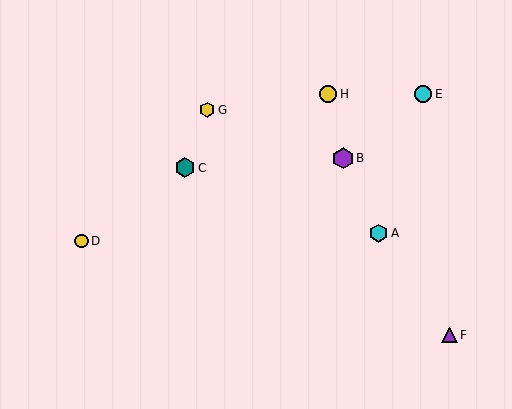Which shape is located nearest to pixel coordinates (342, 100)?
The yellow circle (labeled H) at (328, 94) is nearest to that location.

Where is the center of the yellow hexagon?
The center of the yellow hexagon is at (207, 110).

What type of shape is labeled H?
Shape H is a yellow circle.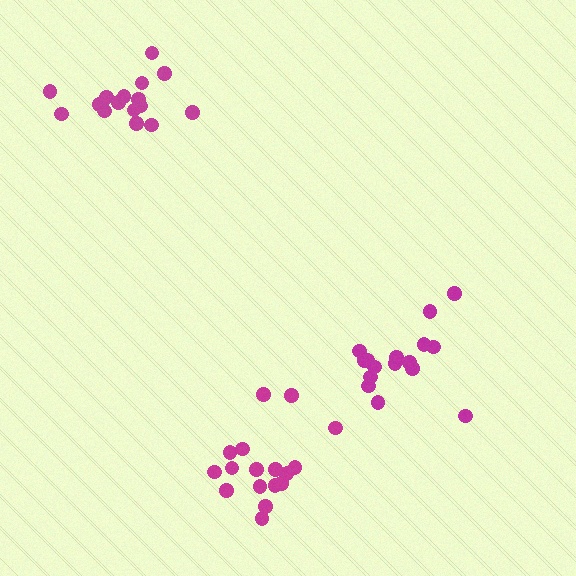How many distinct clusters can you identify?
There are 3 distinct clusters.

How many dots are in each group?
Group 1: 16 dots, Group 2: 17 dots, Group 3: 17 dots (50 total).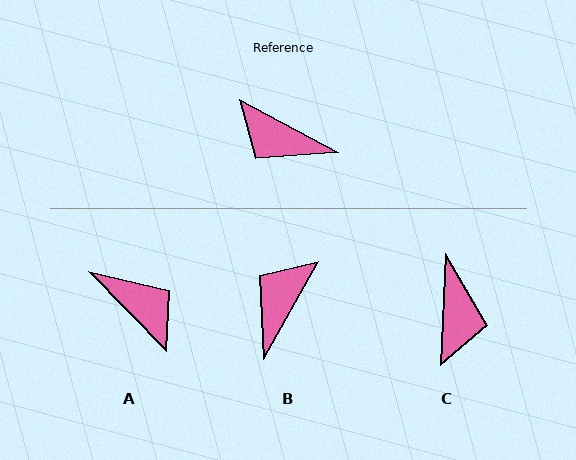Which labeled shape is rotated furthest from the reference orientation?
A, about 163 degrees away.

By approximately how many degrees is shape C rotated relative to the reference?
Approximately 115 degrees counter-clockwise.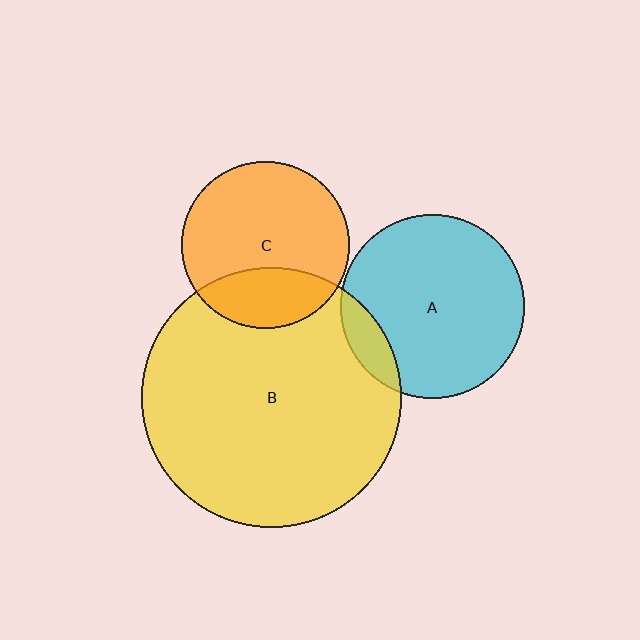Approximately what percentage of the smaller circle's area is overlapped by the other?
Approximately 10%.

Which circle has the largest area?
Circle B (yellow).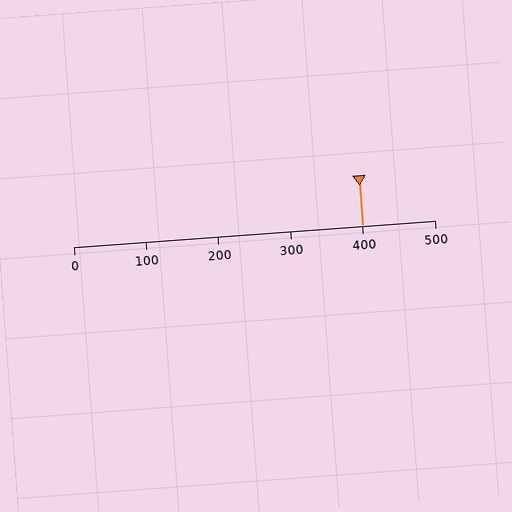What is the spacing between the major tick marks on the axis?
The major ticks are spaced 100 apart.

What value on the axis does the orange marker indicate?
The marker indicates approximately 400.